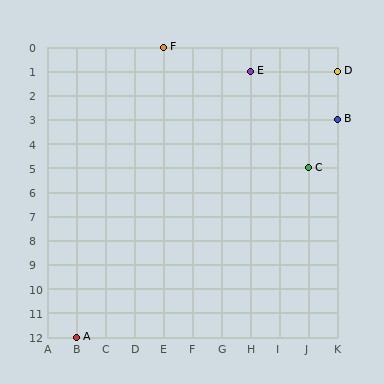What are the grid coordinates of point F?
Point F is at grid coordinates (E, 0).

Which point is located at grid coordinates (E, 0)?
Point F is at (E, 0).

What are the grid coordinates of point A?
Point A is at grid coordinates (B, 12).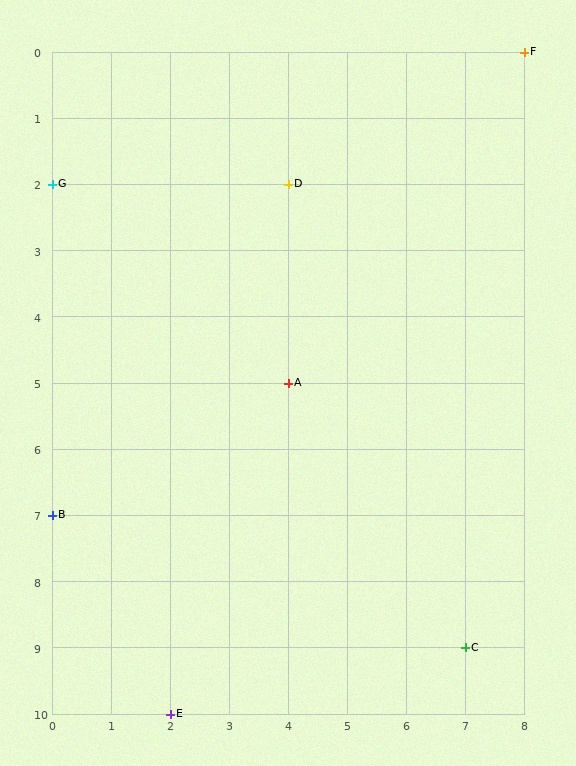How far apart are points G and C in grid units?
Points G and C are 7 columns and 7 rows apart (about 9.9 grid units diagonally).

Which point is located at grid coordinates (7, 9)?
Point C is at (7, 9).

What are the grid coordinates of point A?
Point A is at grid coordinates (4, 5).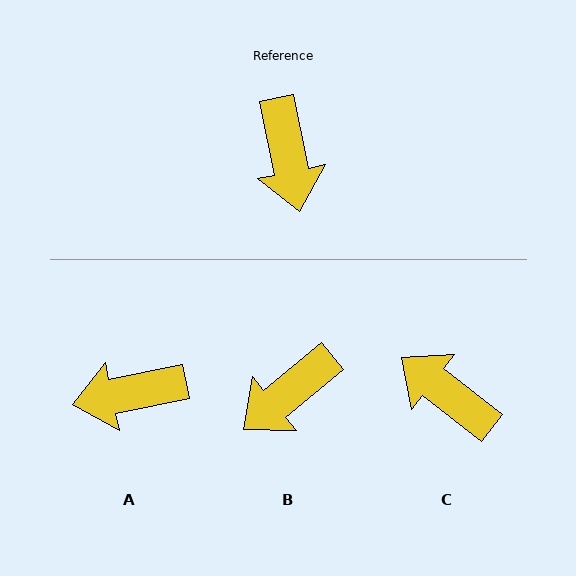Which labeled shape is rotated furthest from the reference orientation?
C, about 139 degrees away.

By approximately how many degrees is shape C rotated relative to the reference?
Approximately 139 degrees clockwise.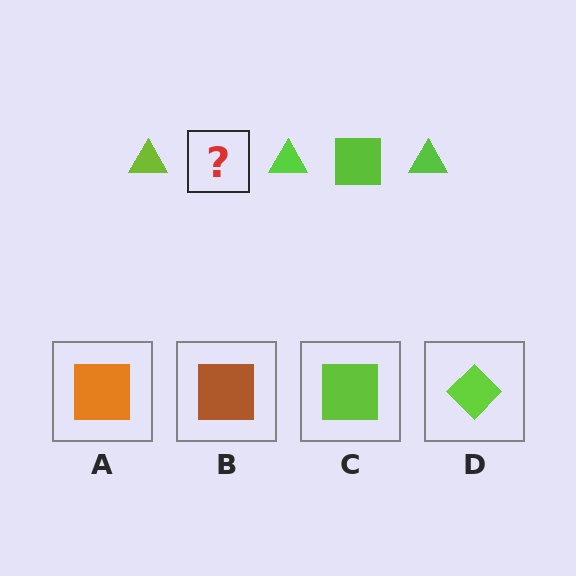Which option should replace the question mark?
Option C.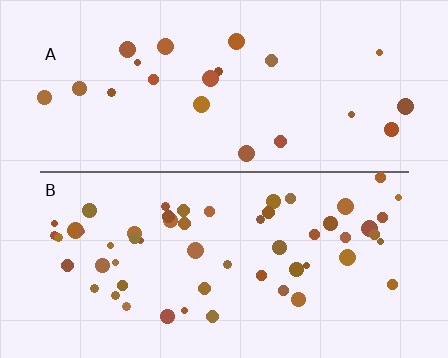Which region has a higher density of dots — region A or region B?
B (the bottom).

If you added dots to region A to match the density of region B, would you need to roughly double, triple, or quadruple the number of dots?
Approximately triple.